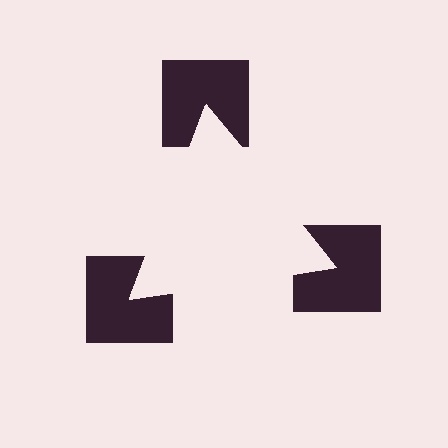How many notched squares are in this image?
There are 3 — one at each vertex of the illusory triangle.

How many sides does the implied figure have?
3 sides.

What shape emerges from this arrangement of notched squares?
An illusory triangle — its edges are inferred from the aligned wedge cuts in the notched squares, not physically drawn.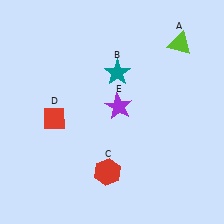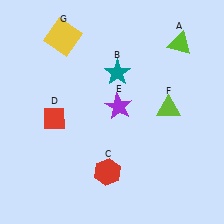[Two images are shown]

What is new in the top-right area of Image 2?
A lime triangle (F) was added in the top-right area of Image 2.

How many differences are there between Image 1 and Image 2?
There are 2 differences between the two images.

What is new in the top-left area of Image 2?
A yellow square (G) was added in the top-left area of Image 2.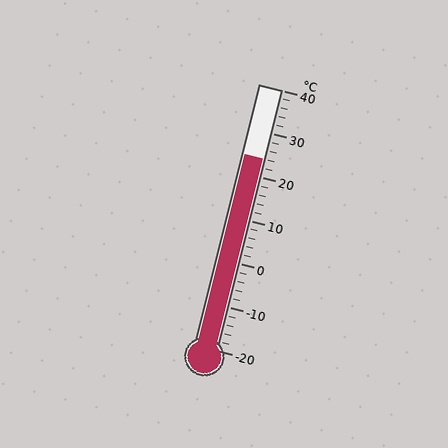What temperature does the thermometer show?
The thermometer shows approximately 24°C.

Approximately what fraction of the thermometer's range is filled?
The thermometer is filled to approximately 75% of its range.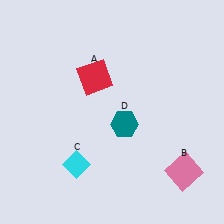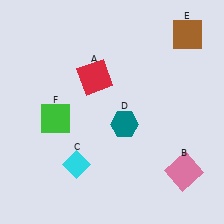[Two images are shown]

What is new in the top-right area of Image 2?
A brown square (E) was added in the top-right area of Image 2.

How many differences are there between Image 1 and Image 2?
There are 2 differences between the two images.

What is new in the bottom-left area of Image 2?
A green square (F) was added in the bottom-left area of Image 2.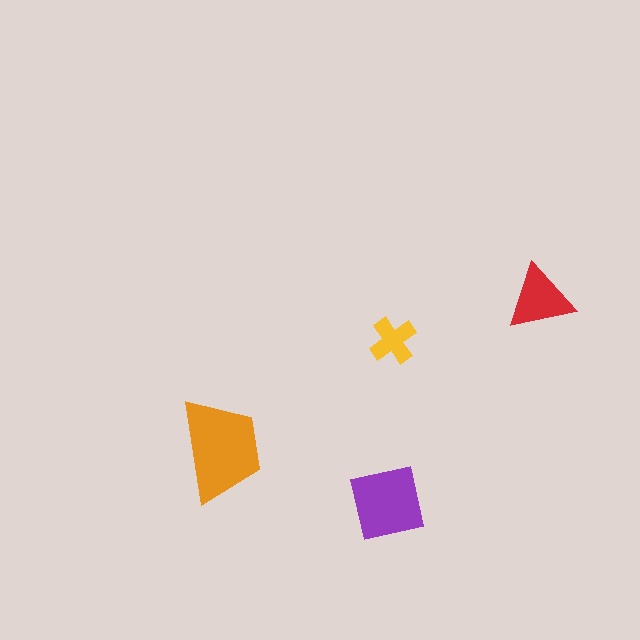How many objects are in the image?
There are 4 objects in the image.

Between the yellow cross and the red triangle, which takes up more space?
The red triangle.